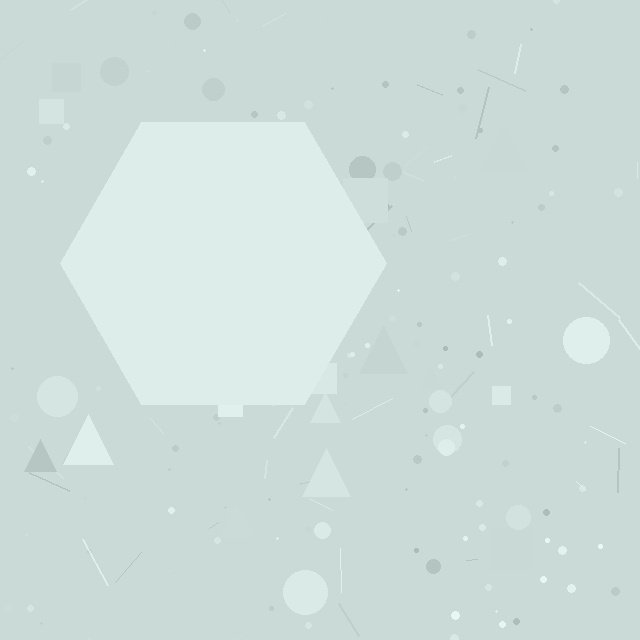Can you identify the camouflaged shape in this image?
The camouflaged shape is a hexagon.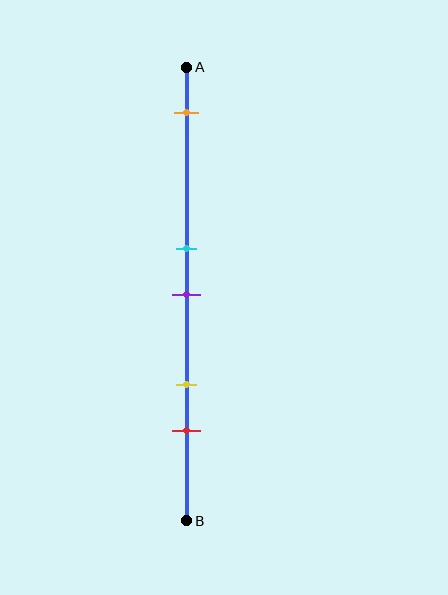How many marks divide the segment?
There are 5 marks dividing the segment.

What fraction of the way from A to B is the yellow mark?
The yellow mark is approximately 70% (0.7) of the way from A to B.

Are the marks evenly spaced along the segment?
No, the marks are not evenly spaced.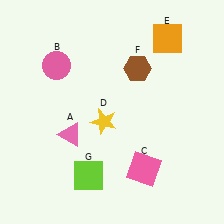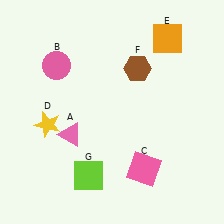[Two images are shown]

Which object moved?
The yellow star (D) moved left.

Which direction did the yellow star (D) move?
The yellow star (D) moved left.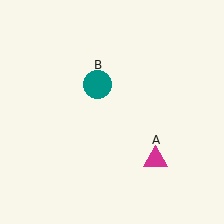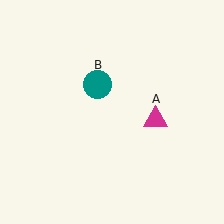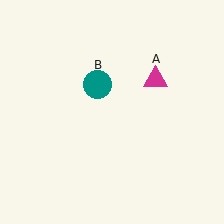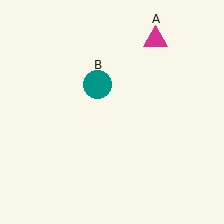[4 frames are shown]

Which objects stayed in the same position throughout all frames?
Teal circle (object B) remained stationary.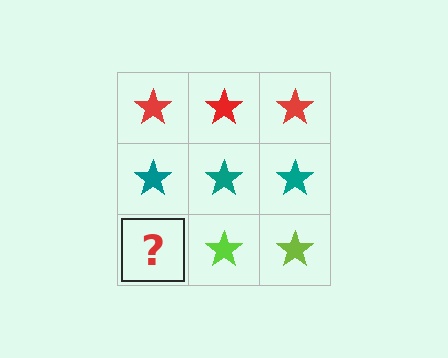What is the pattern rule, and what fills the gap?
The rule is that each row has a consistent color. The gap should be filled with a lime star.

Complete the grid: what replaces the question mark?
The question mark should be replaced with a lime star.